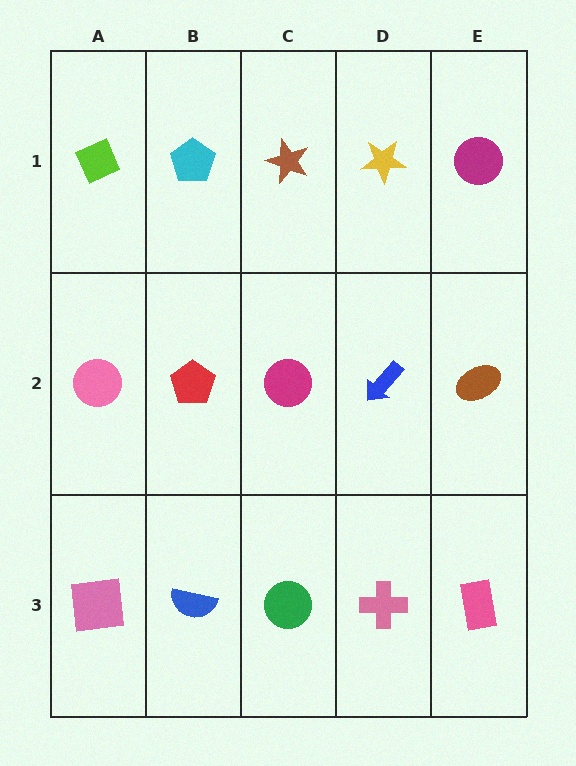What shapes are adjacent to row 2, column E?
A magenta circle (row 1, column E), a pink rectangle (row 3, column E), a blue arrow (row 2, column D).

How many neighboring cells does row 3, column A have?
2.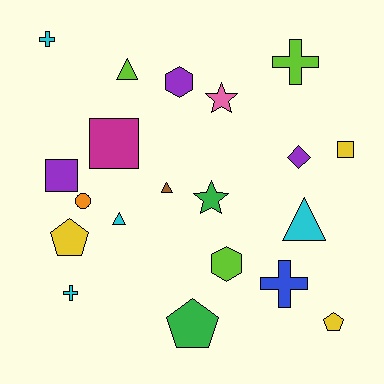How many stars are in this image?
There are 2 stars.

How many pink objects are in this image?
There is 1 pink object.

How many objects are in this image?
There are 20 objects.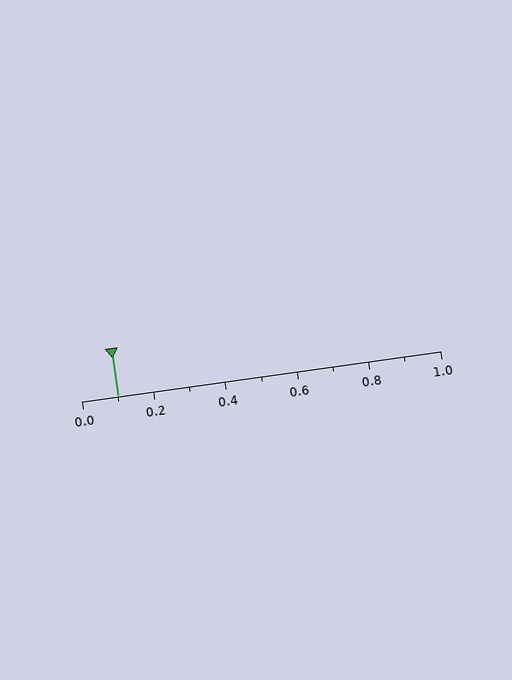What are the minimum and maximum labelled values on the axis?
The axis runs from 0.0 to 1.0.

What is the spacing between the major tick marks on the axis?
The major ticks are spaced 0.2 apart.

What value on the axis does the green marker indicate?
The marker indicates approximately 0.1.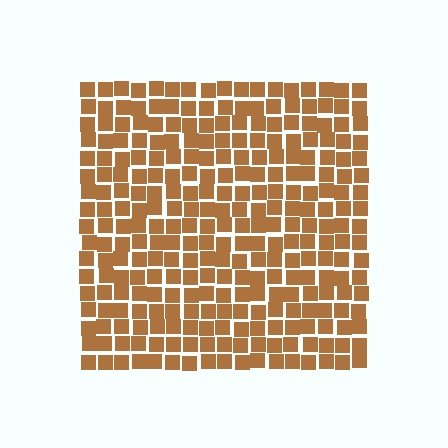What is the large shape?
The large shape is a square.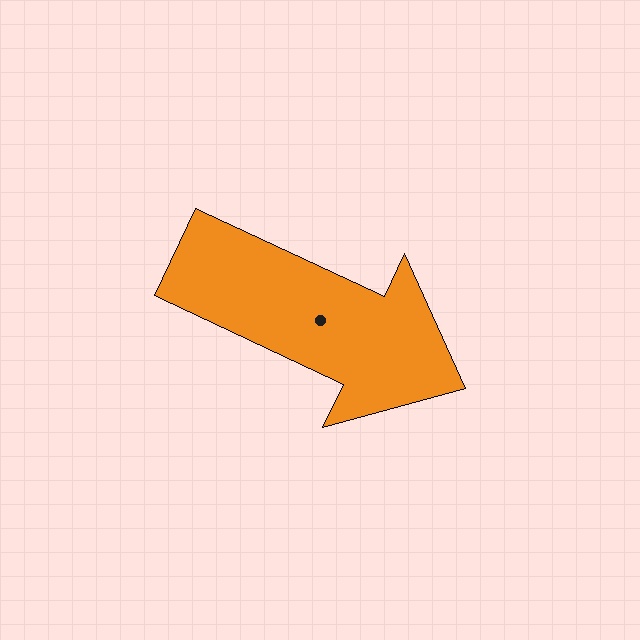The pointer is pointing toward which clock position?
Roughly 4 o'clock.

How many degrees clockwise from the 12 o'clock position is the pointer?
Approximately 115 degrees.